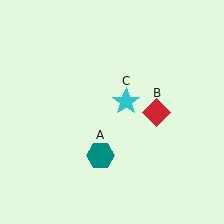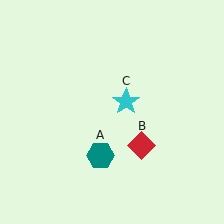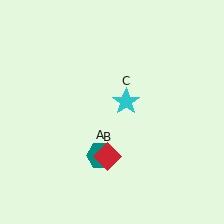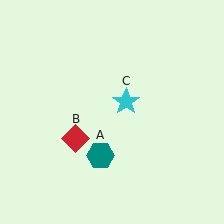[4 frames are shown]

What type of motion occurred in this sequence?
The red diamond (object B) rotated clockwise around the center of the scene.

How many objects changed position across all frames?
1 object changed position: red diamond (object B).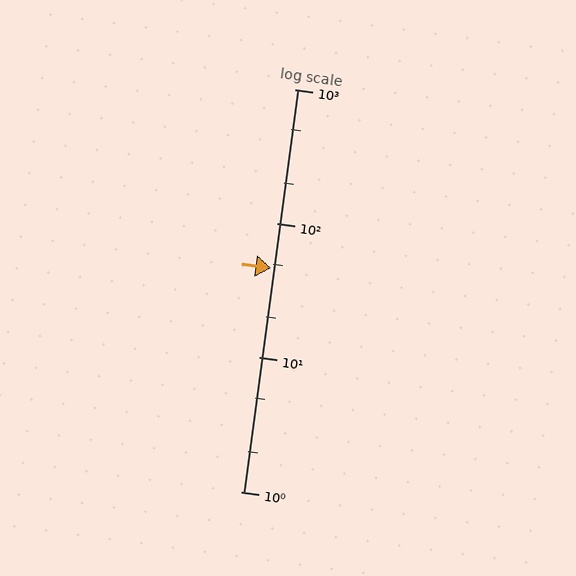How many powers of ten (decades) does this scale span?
The scale spans 3 decades, from 1 to 1000.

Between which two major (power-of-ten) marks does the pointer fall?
The pointer is between 10 and 100.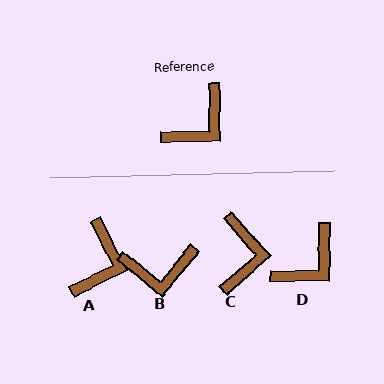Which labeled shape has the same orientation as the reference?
D.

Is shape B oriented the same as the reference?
No, it is off by about 39 degrees.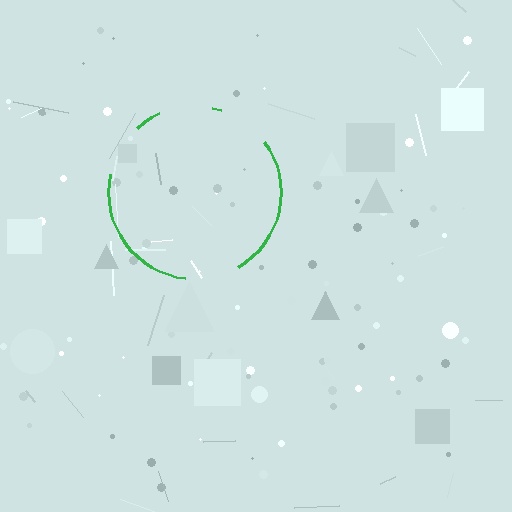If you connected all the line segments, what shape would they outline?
They would outline a circle.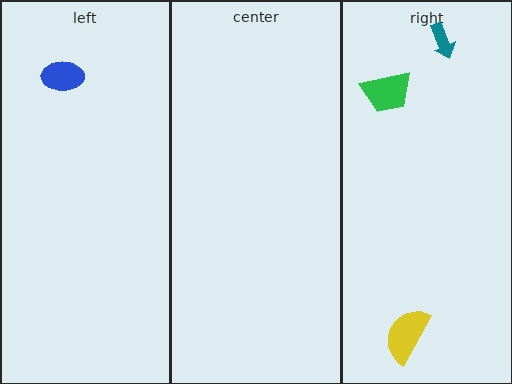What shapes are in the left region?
The blue ellipse.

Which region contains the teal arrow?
The right region.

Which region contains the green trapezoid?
The right region.